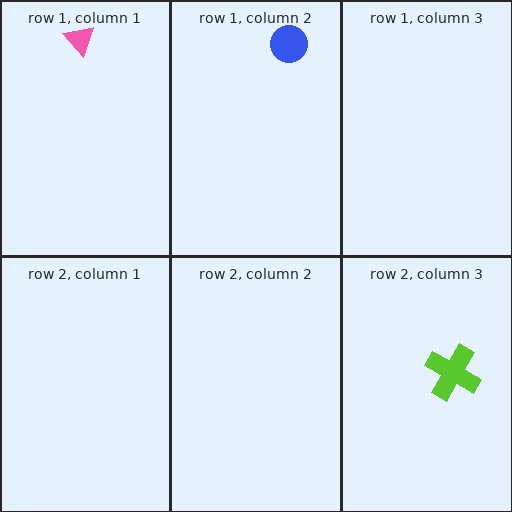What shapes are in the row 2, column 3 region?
The lime cross.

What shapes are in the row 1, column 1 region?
The pink triangle.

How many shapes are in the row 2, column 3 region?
1.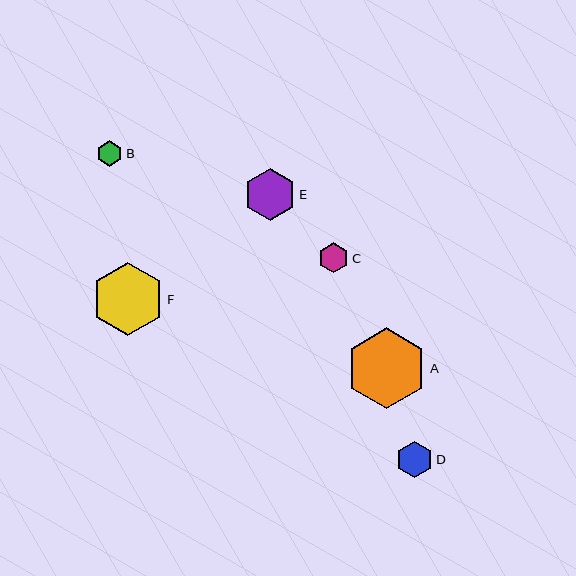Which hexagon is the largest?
Hexagon A is the largest with a size of approximately 80 pixels.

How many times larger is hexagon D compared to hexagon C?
Hexagon D is approximately 1.2 times the size of hexagon C.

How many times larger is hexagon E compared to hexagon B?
Hexagon E is approximately 2.0 times the size of hexagon B.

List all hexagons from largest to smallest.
From largest to smallest: A, F, E, D, C, B.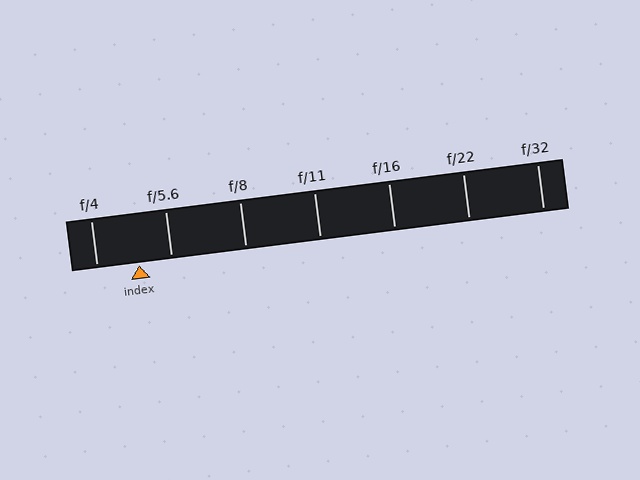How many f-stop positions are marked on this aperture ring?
There are 7 f-stop positions marked.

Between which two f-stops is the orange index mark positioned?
The index mark is between f/4 and f/5.6.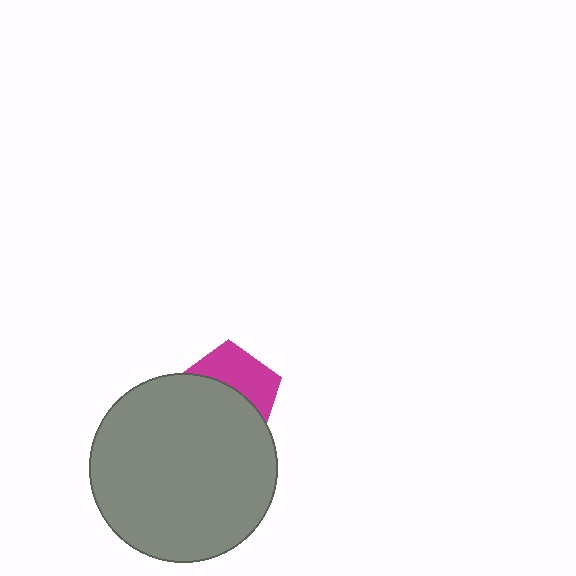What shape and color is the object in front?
The object in front is a gray circle.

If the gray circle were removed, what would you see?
You would see the complete magenta pentagon.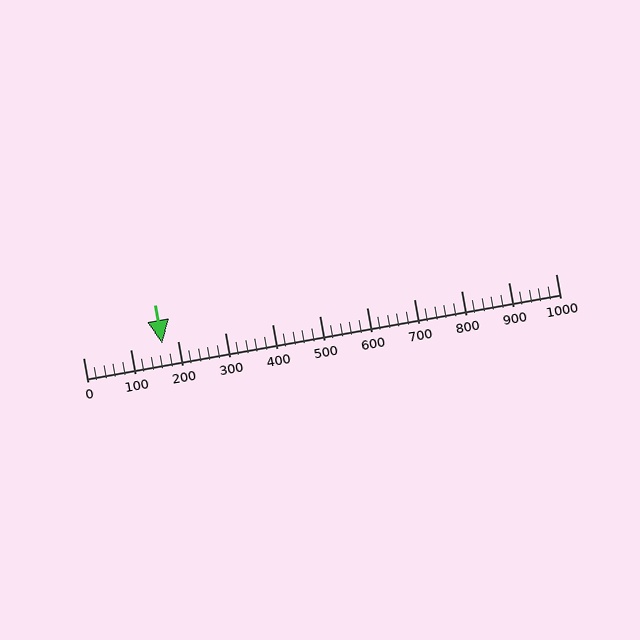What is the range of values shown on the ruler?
The ruler shows values from 0 to 1000.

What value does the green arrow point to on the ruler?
The green arrow points to approximately 167.